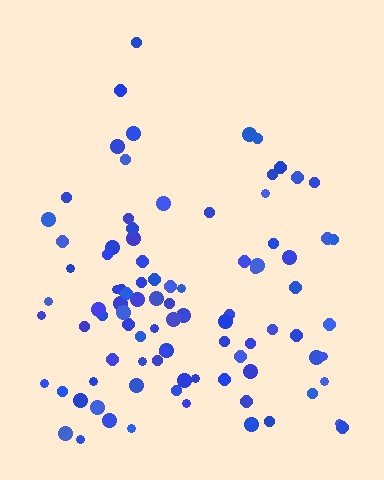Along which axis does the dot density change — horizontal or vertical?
Vertical.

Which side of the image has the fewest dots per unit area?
The top.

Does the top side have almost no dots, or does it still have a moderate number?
Still a moderate number, just noticeably fewer than the bottom.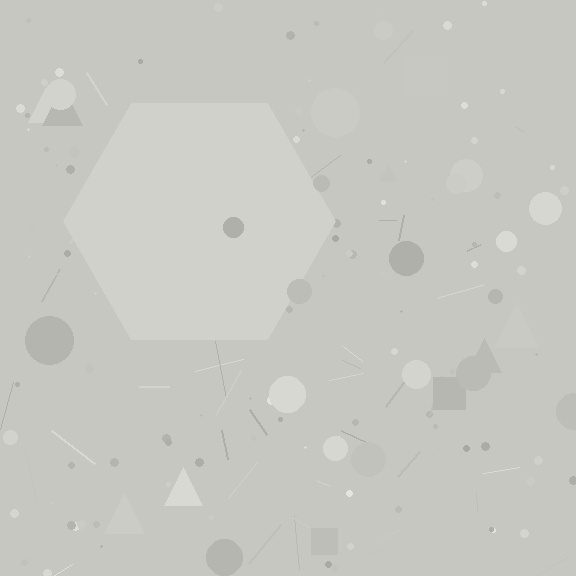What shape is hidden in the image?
A hexagon is hidden in the image.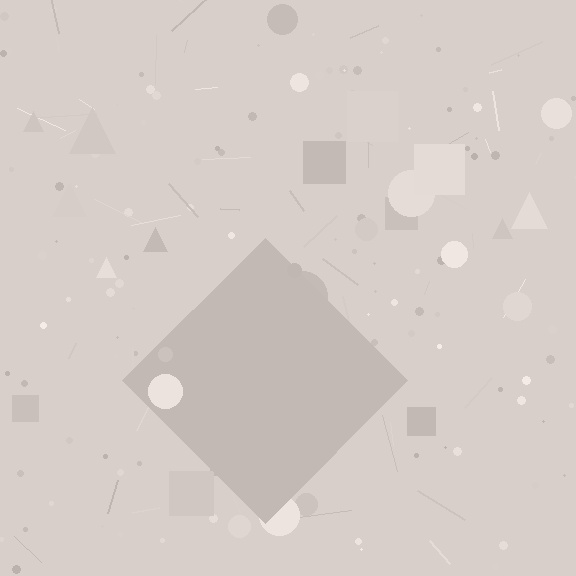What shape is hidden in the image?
A diamond is hidden in the image.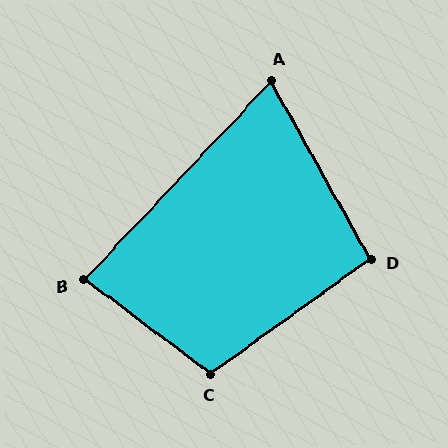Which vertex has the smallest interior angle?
A, at approximately 73 degrees.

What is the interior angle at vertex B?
Approximately 83 degrees (acute).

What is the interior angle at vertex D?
Approximately 97 degrees (obtuse).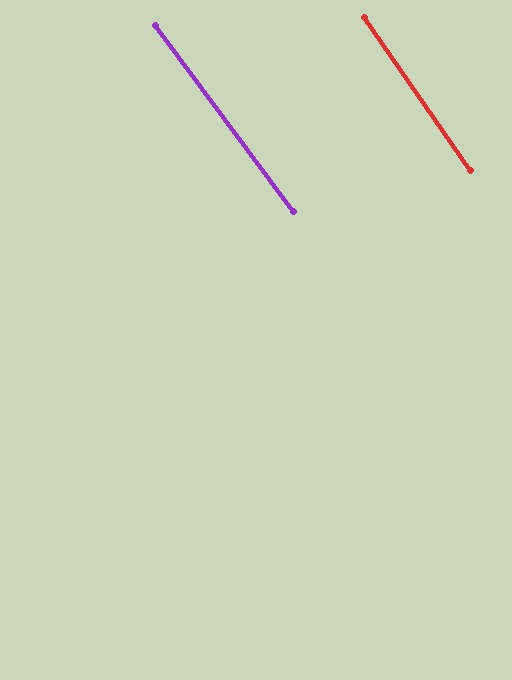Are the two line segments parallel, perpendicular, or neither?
Parallel — their directions differ by only 1.6°.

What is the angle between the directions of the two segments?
Approximately 2 degrees.